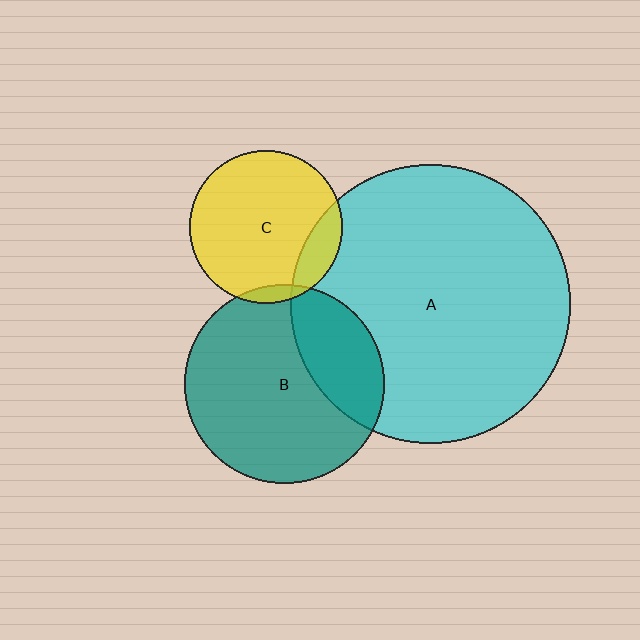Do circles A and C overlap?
Yes.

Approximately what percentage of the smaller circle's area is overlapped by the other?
Approximately 15%.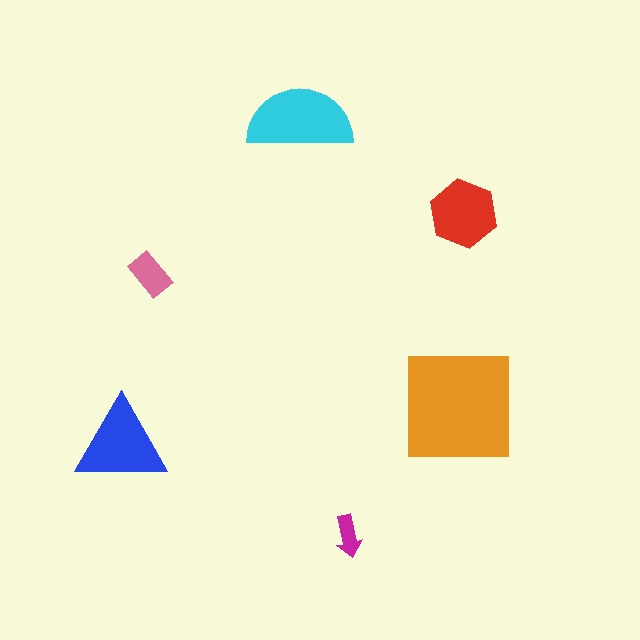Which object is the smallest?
The magenta arrow.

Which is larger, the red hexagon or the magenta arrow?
The red hexagon.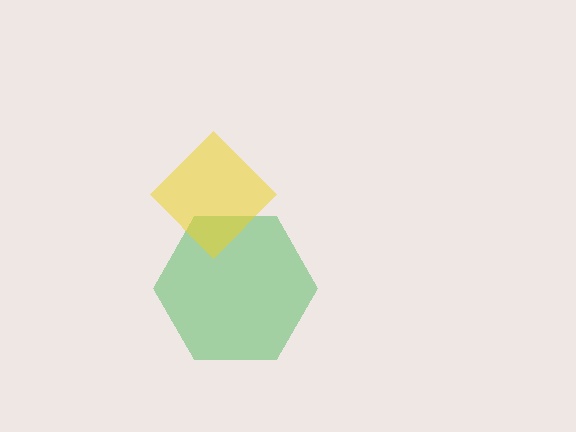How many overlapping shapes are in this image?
There are 2 overlapping shapes in the image.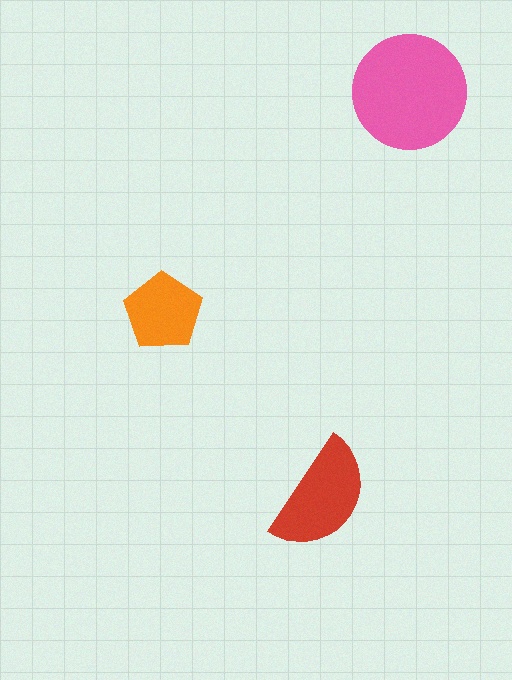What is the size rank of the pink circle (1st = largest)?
1st.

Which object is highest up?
The pink circle is topmost.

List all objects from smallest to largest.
The orange pentagon, the red semicircle, the pink circle.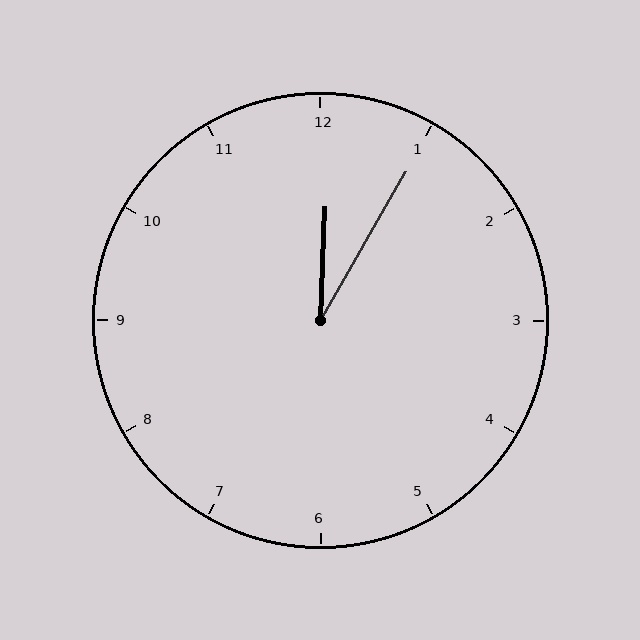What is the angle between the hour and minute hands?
Approximately 28 degrees.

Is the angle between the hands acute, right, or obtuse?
It is acute.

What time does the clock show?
12:05.